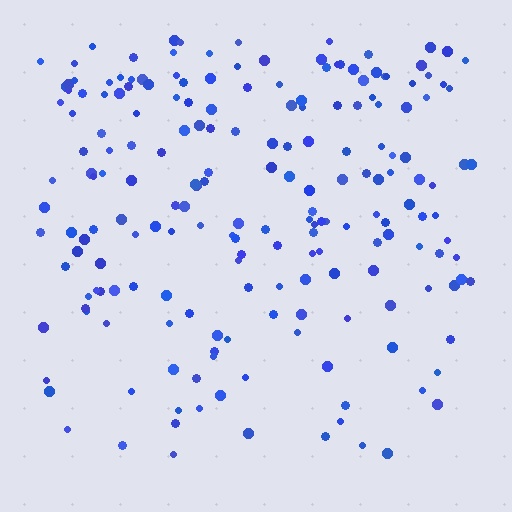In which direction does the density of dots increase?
From bottom to top, with the top side densest.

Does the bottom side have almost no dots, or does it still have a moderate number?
Still a moderate number, just noticeably fewer than the top.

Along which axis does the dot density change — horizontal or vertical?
Vertical.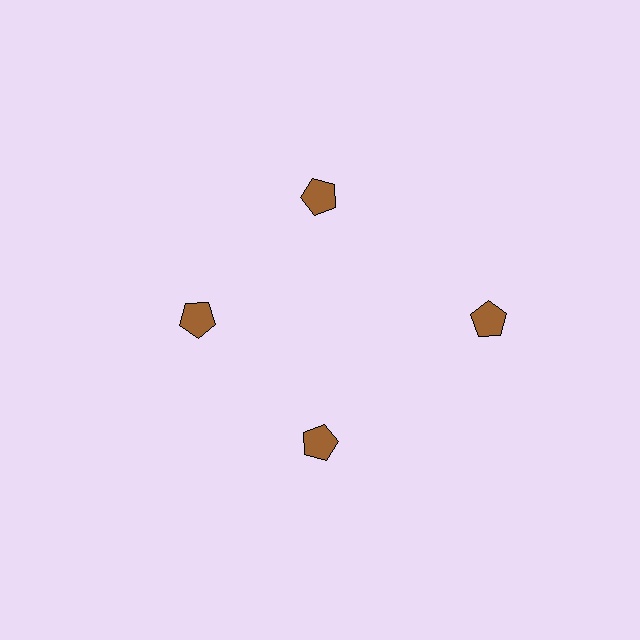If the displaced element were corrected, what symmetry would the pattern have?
It would have 4-fold rotational symmetry — the pattern would map onto itself every 90 degrees.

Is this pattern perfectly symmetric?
No. The 4 brown pentagons are arranged in a ring, but one element near the 3 o'clock position is pushed outward from the center, breaking the 4-fold rotational symmetry.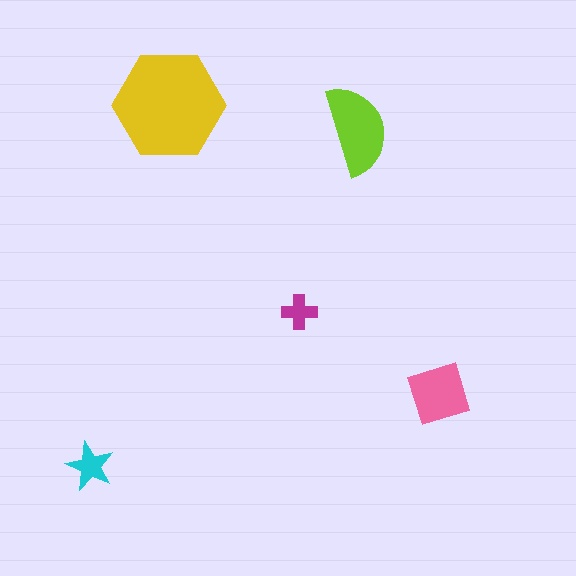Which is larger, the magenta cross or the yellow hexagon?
The yellow hexagon.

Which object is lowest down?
The cyan star is bottommost.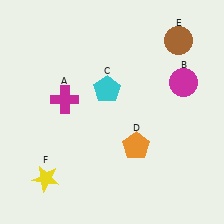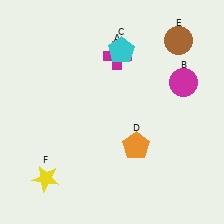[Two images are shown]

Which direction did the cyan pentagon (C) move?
The cyan pentagon (C) moved up.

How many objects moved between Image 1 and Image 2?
2 objects moved between the two images.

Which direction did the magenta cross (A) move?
The magenta cross (A) moved right.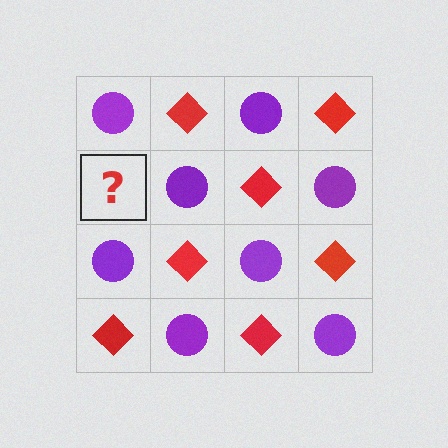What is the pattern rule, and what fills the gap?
The rule is that it alternates purple circle and red diamond in a checkerboard pattern. The gap should be filled with a red diamond.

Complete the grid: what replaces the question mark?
The question mark should be replaced with a red diamond.